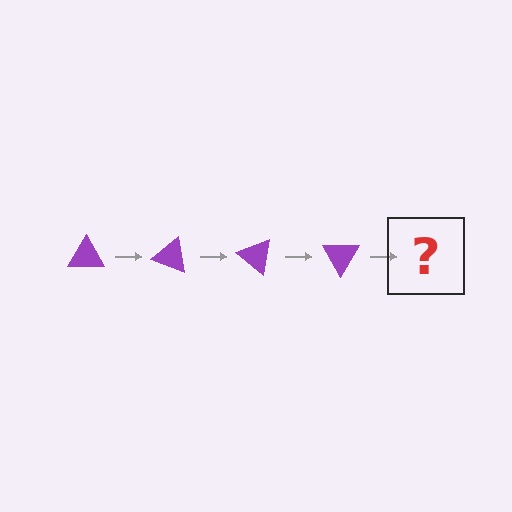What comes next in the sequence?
The next element should be a purple triangle rotated 80 degrees.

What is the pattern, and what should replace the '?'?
The pattern is that the triangle rotates 20 degrees each step. The '?' should be a purple triangle rotated 80 degrees.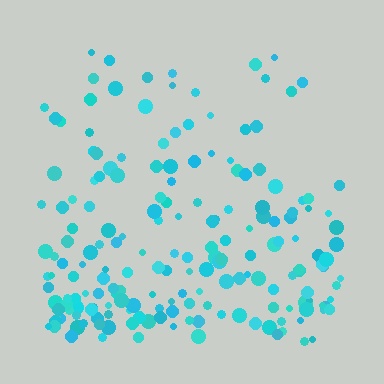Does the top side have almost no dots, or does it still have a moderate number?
Still a moderate number, just noticeably fewer than the bottom.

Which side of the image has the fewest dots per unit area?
The top.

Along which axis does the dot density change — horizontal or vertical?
Vertical.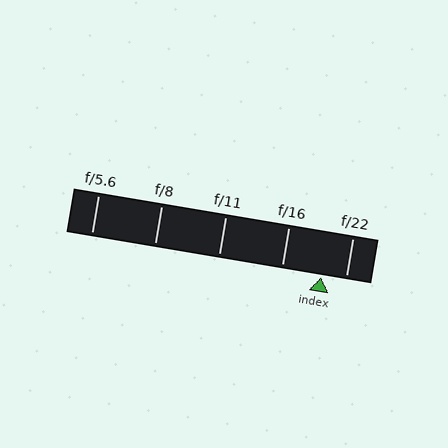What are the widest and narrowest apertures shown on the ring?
The widest aperture shown is f/5.6 and the narrowest is f/22.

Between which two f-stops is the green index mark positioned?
The index mark is between f/16 and f/22.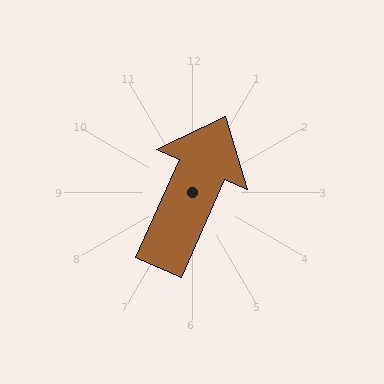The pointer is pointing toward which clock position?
Roughly 1 o'clock.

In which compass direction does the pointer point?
Northeast.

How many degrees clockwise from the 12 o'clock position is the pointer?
Approximately 24 degrees.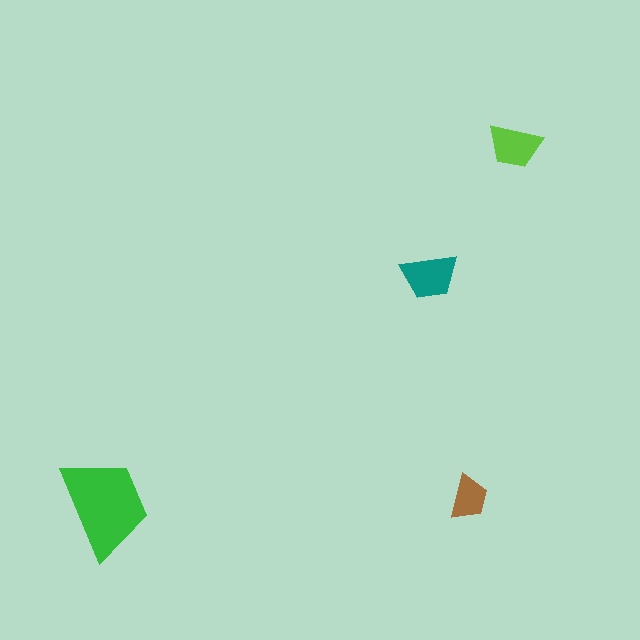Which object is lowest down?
The green trapezoid is bottommost.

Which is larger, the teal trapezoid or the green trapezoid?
The green one.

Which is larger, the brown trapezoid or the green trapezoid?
The green one.